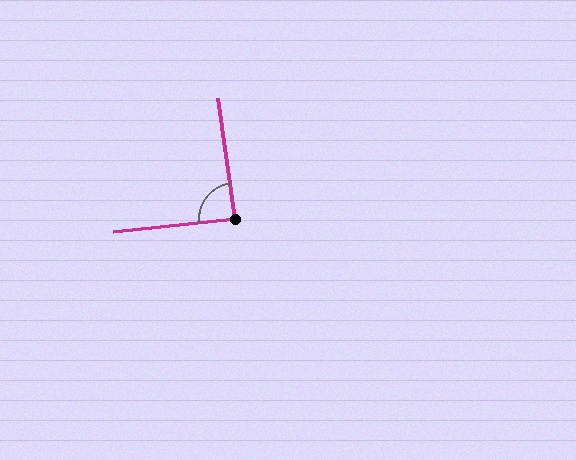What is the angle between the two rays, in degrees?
Approximately 88 degrees.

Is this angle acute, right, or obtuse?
It is approximately a right angle.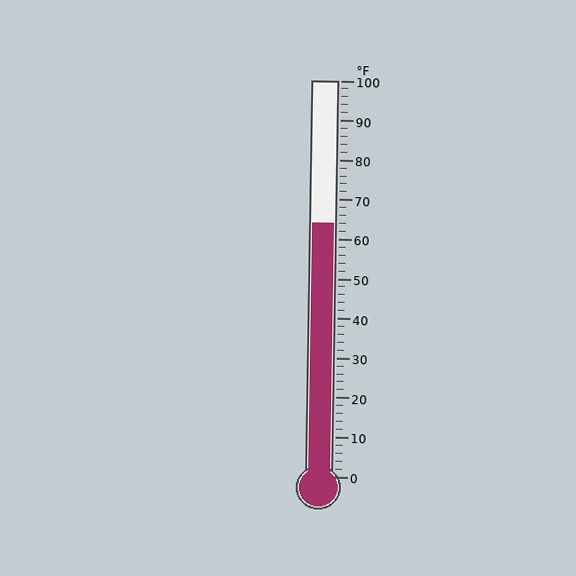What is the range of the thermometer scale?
The thermometer scale ranges from 0°F to 100°F.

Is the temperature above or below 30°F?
The temperature is above 30°F.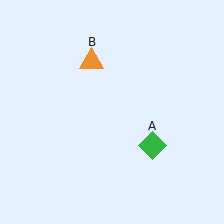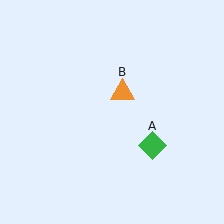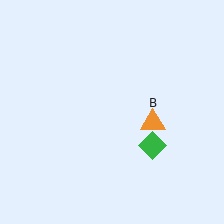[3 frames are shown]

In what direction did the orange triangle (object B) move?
The orange triangle (object B) moved down and to the right.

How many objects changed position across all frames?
1 object changed position: orange triangle (object B).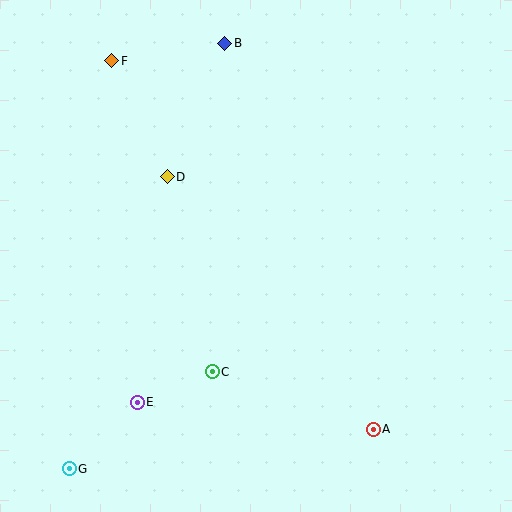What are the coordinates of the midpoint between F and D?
The midpoint between F and D is at (140, 119).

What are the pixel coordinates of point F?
Point F is at (112, 61).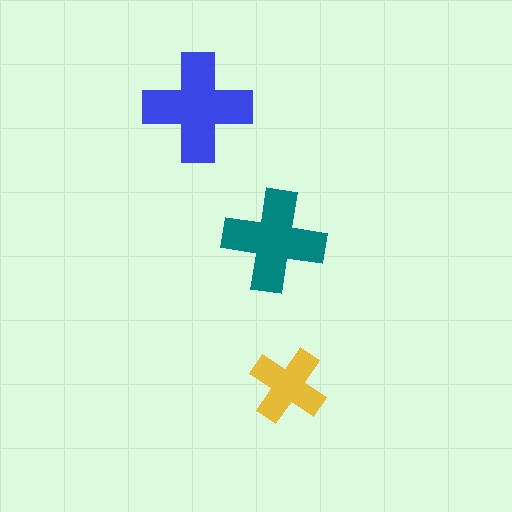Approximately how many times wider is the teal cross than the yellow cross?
About 1.5 times wider.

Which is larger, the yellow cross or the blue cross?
The blue one.